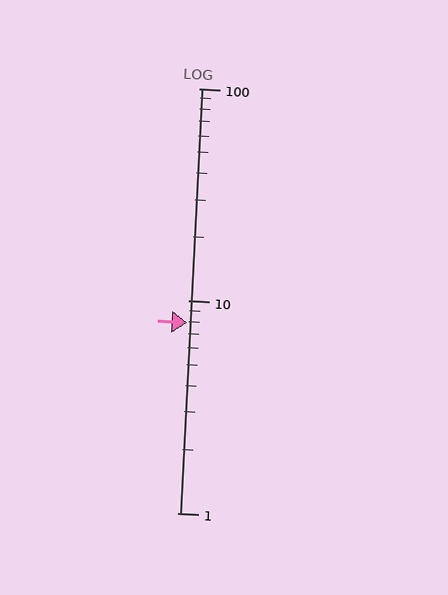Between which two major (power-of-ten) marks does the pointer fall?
The pointer is between 1 and 10.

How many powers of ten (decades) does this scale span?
The scale spans 2 decades, from 1 to 100.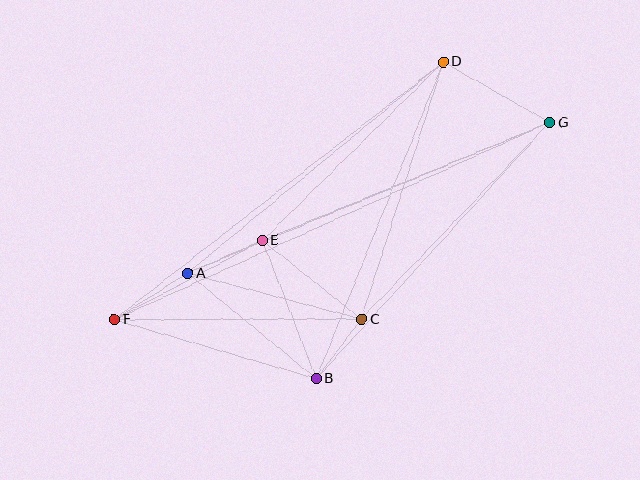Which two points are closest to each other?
Points B and C are closest to each other.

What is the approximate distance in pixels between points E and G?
The distance between E and G is approximately 311 pixels.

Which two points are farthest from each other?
Points F and G are farthest from each other.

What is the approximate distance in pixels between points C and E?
The distance between C and E is approximately 127 pixels.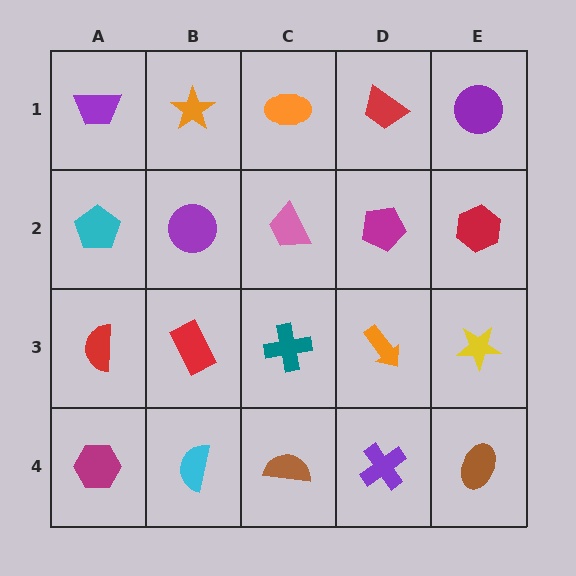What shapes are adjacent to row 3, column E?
A red hexagon (row 2, column E), a brown ellipse (row 4, column E), an orange arrow (row 3, column D).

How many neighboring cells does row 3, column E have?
3.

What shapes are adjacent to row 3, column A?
A cyan pentagon (row 2, column A), a magenta hexagon (row 4, column A), a red rectangle (row 3, column B).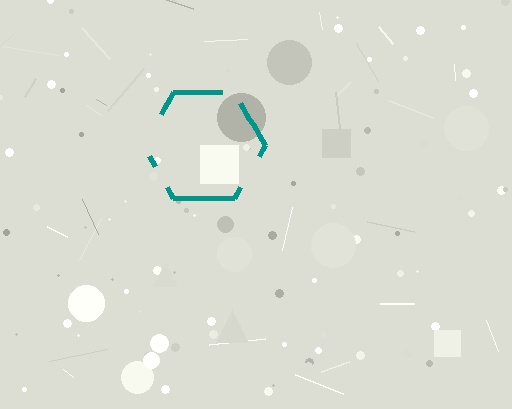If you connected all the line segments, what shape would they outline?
They would outline a hexagon.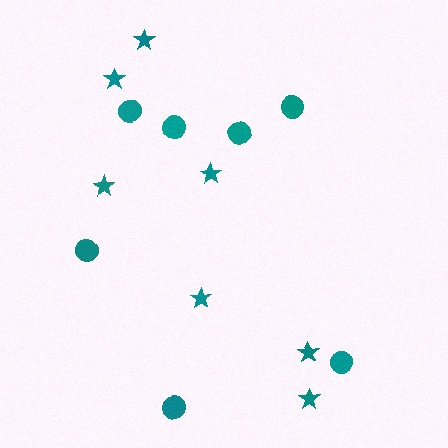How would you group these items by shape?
There are 2 groups: one group of circles (7) and one group of stars (7).